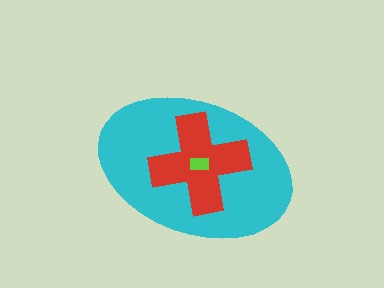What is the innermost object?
The lime rectangle.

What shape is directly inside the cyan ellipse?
The red cross.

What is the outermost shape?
The cyan ellipse.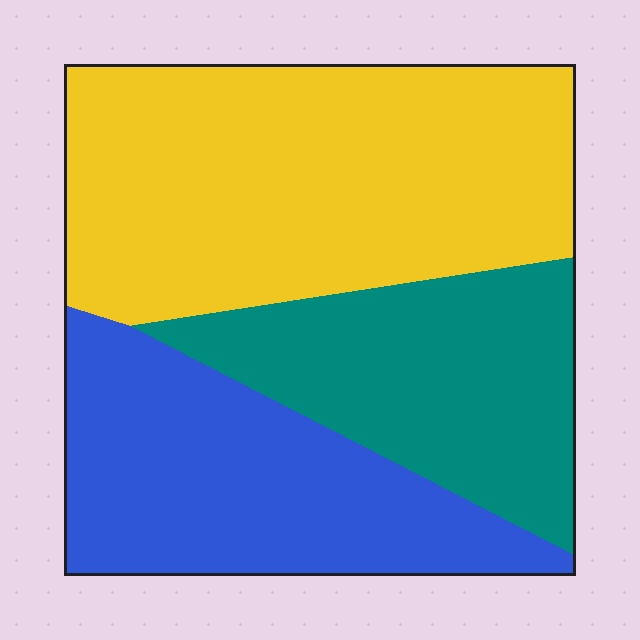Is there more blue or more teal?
Blue.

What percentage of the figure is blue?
Blue covers 30% of the figure.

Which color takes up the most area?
Yellow, at roughly 45%.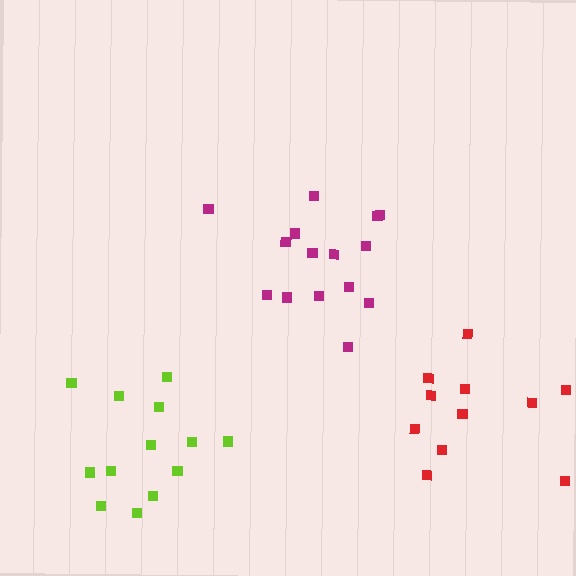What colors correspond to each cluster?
The clusters are colored: magenta, lime, red.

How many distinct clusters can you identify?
There are 3 distinct clusters.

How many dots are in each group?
Group 1: 15 dots, Group 2: 13 dots, Group 3: 11 dots (39 total).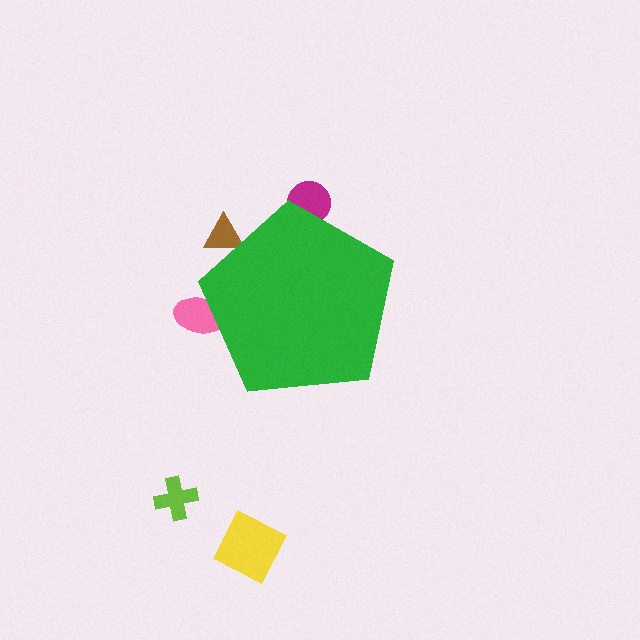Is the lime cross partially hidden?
No, the lime cross is fully visible.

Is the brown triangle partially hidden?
Yes, the brown triangle is partially hidden behind the green pentagon.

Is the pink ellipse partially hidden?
Yes, the pink ellipse is partially hidden behind the green pentagon.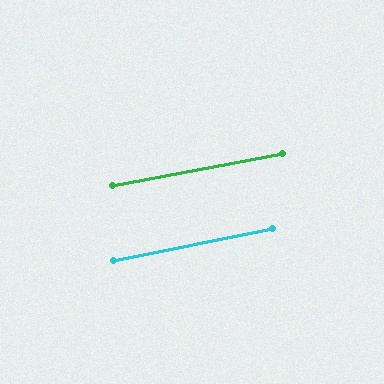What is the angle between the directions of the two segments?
Approximately 1 degree.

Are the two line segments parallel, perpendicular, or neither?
Parallel — their directions differ by only 0.9°.